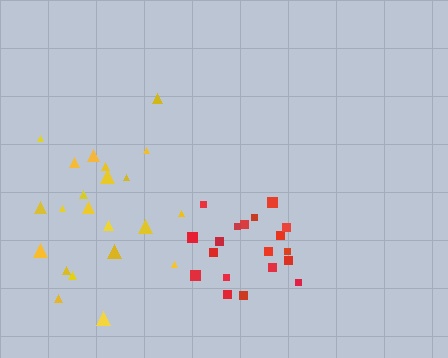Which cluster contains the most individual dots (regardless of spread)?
Yellow (22).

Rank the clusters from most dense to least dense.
red, yellow.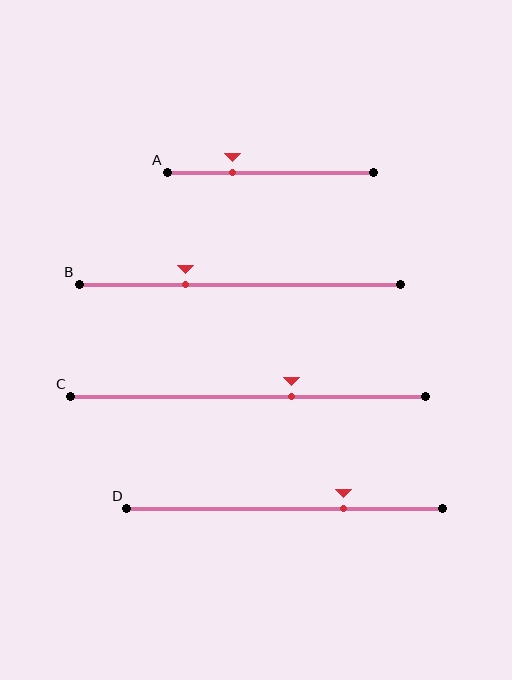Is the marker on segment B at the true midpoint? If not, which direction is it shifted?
No, the marker on segment B is shifted to the left by about 17% of the segment length.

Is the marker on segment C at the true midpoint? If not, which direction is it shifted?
No, the marker on segment C is shifted to the right by about 12% of the segment length.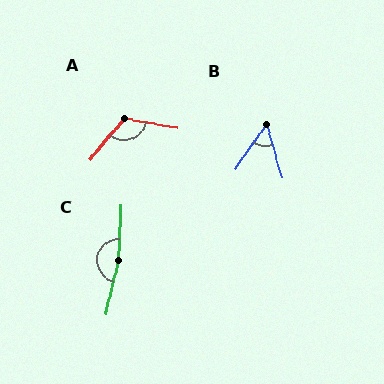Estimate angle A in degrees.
Approximately 120 degrees.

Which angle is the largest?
C, at approximately 170 degrees.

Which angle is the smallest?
B, at approximately 51 degrees.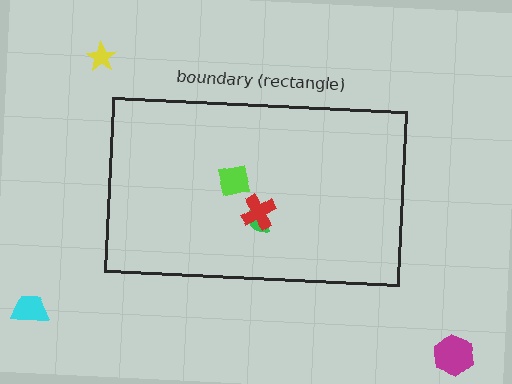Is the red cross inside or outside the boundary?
Inside.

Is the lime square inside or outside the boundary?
Inside.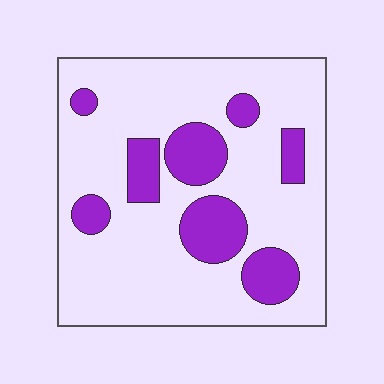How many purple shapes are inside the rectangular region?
8.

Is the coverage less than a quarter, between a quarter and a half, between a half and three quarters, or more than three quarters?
Less than a quarter.